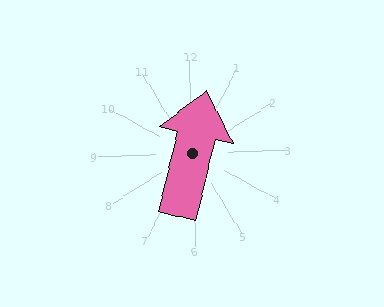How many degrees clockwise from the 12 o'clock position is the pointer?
Approximately 15 degrees.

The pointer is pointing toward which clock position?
Roughly 1 o'clock.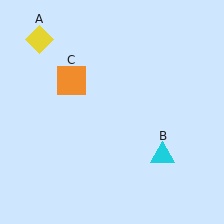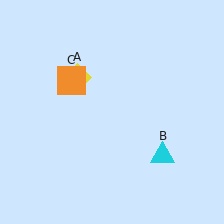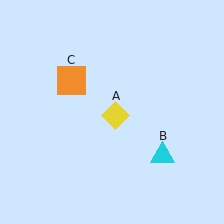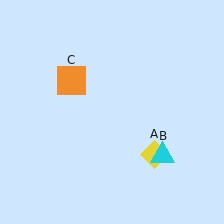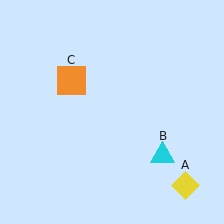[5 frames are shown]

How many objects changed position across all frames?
1 object changed position: yellow diamond (object A).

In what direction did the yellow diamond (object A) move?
The yellow diamond (object A) moved down and to the right.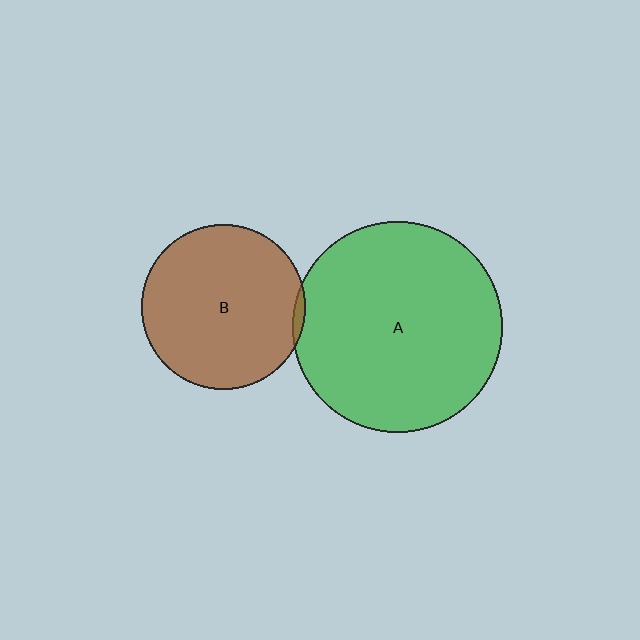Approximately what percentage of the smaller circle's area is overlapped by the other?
Approximately 5%.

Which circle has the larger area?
Circle A (green).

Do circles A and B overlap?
Yes.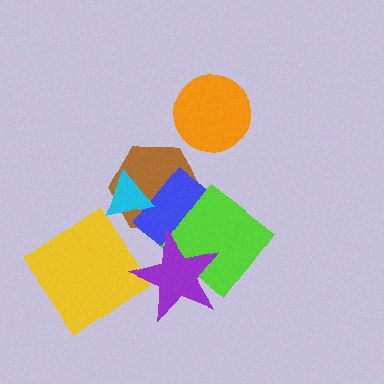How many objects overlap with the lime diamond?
2 objects overlap with the lime diamond.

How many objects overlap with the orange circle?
0 objects overlap with the orange circle.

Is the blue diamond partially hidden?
Yes, it is partially covered by another shape.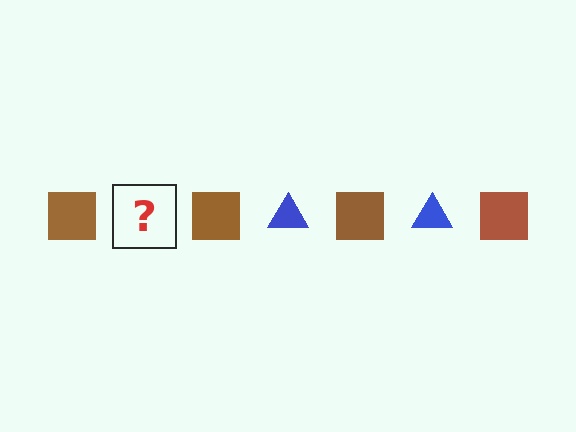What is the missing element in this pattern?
The missing element is a blue triangle.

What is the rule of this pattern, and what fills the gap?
The rule is that the pattern alternates between brown square and blue triangle. The gap should be filled with a blue triangle.